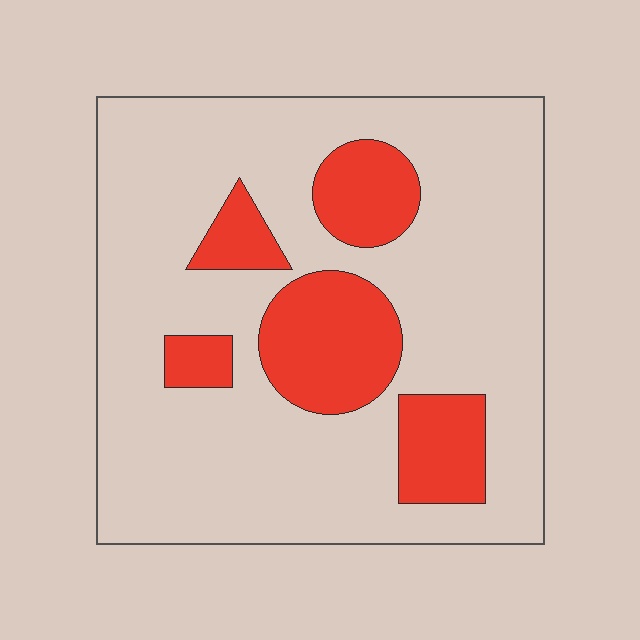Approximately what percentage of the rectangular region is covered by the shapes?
Approximately 20%.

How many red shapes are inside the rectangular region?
5.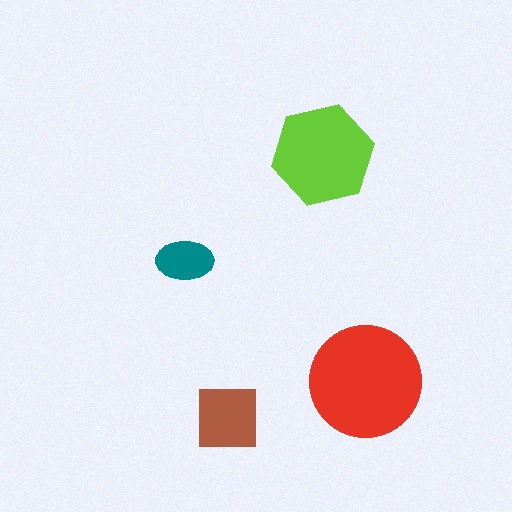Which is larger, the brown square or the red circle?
The red circle.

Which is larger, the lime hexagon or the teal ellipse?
The lime hexagon.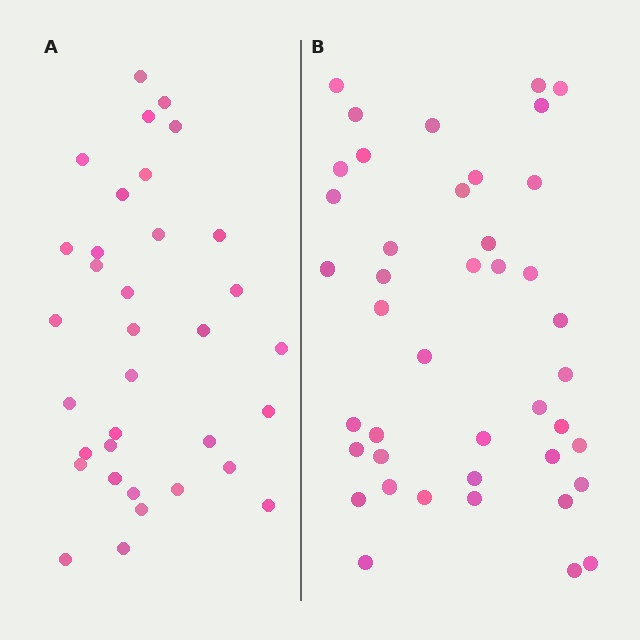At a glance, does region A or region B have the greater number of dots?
Region B (the right region) has more dots.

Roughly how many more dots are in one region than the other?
Region B has roughly 8 or so more dots than region A.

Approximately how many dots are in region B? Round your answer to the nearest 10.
About 40 dots. (The exact count is 42, which rounds to 40.)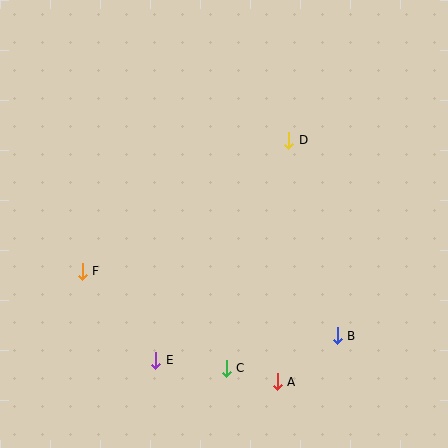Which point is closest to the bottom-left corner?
Point E is closest to the bottom-left corner.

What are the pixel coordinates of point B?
Point B is at (337, 336).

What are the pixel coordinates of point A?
Point A is at (277, 382).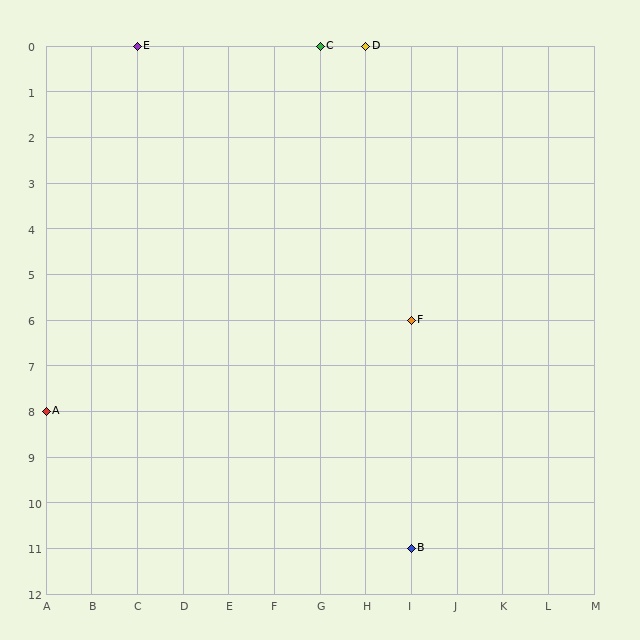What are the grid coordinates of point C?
Point C is at grid coordinates (G, 0).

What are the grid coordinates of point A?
Point A is at grid coordinates (A, 8).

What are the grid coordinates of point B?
Point B is at grid coordinates (I, 11).